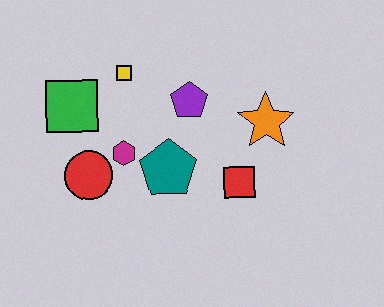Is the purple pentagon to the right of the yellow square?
Yes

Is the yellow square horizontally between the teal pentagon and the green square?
Yes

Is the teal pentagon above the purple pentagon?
No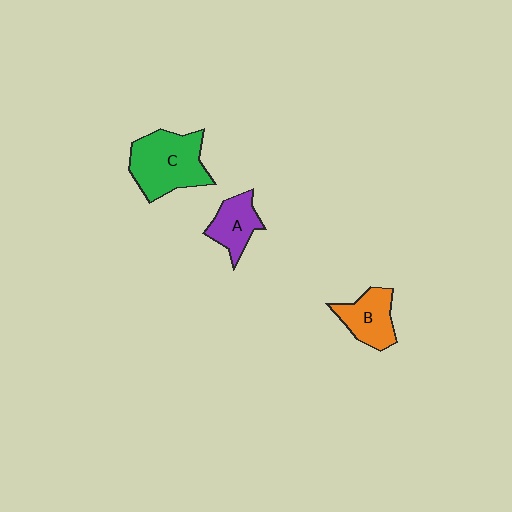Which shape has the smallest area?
Shape A (purple).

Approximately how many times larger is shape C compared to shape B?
Approximately 1.7 times.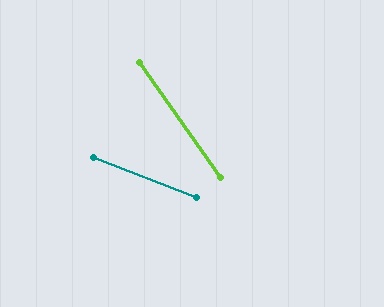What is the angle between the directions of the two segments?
Approximately 33 degrees.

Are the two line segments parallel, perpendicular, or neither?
Neither parallel nor perpendicular — they differ by about 33°.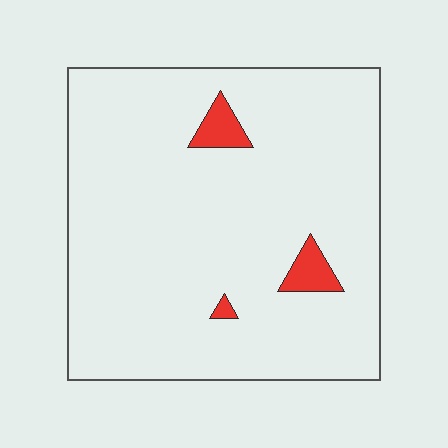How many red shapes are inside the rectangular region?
3.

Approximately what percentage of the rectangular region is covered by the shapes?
Approximately 5%.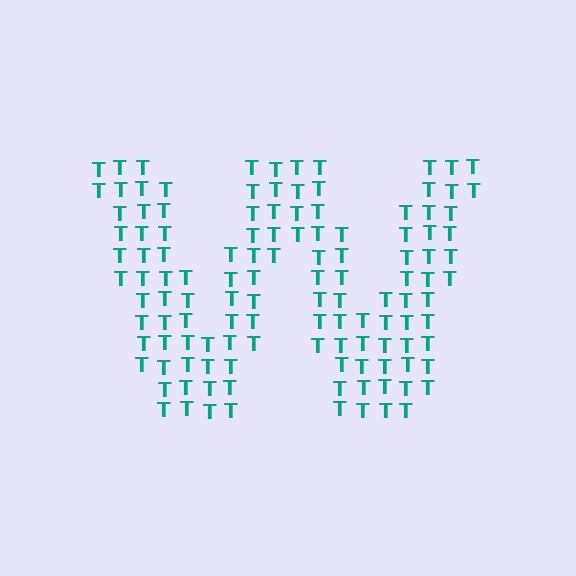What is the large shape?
The large shape is the letter W.